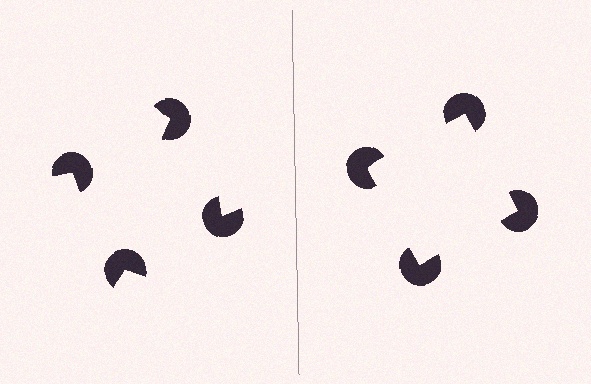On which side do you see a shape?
An illusory square appears on the right side. On the left side the wedge cuts are rotated, so no coherent shape forms.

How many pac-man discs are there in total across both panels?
8 — 4 on each side.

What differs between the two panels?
The pac-man discs are positioned identically on both sides; only the wedge orientations differ. On the right they align to a square; on the left they are misaligned.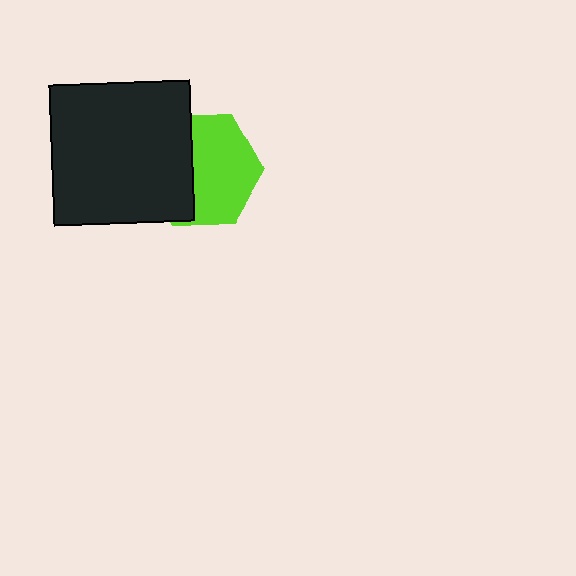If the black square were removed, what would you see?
You would see the complete lime hexagon.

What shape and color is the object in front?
The object in front is a black square.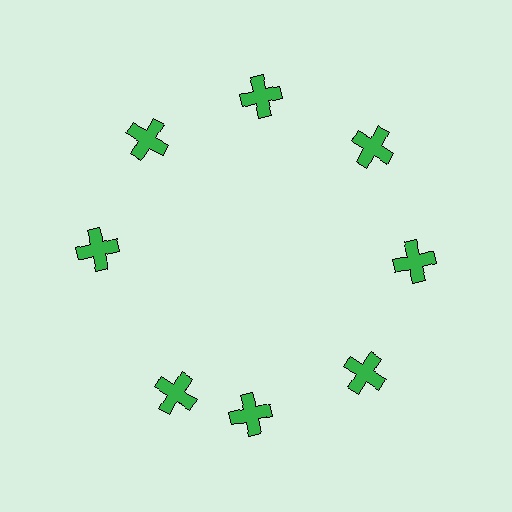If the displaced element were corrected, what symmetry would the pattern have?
It would have 8-fold rotational symmetry — the pattern would map onto itself every 45 degrees.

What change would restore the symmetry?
The symmetry would be restored by rotating it back into even spacing with its neighbors so that all 8 crosses sit at equal angles and equal distance from the center.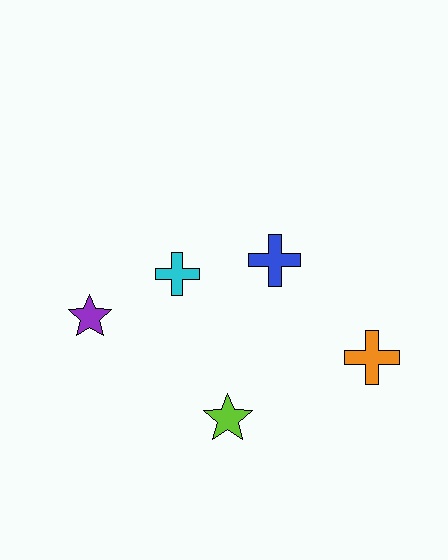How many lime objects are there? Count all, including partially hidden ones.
There is 1 lime object.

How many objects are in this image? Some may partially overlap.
There are 5 objects.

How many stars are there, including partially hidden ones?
There are 2 stars.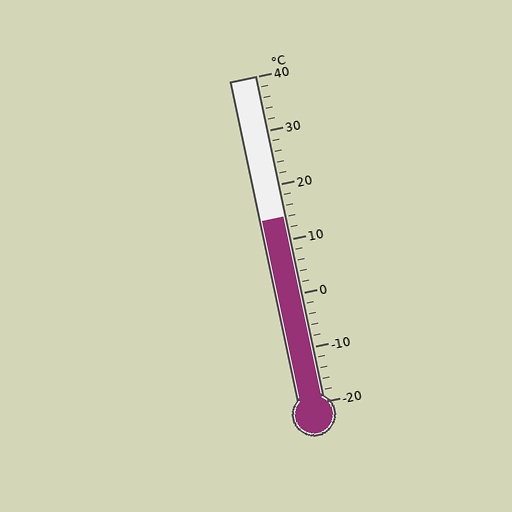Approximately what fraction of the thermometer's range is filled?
The thermometer is filled to approximately 55% of its range.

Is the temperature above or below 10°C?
The temperature is above 10°C.